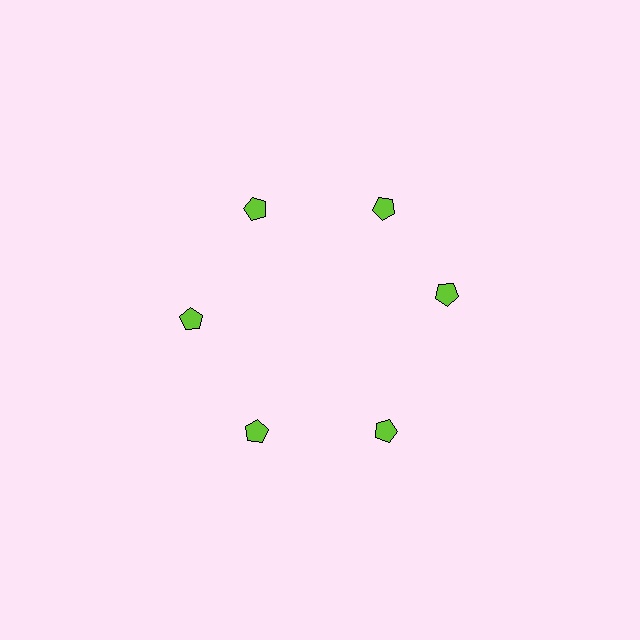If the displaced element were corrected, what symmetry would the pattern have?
It would have 6-fold rotational symmetry — the pattern would map onto itself every 60 degrees.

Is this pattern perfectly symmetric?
No. The 6 lime pentagons are arranged in a ring, but one element near the 3 o'clock position is rotated out of alignment along the ring, breaking the 6-fold rotational symmetry.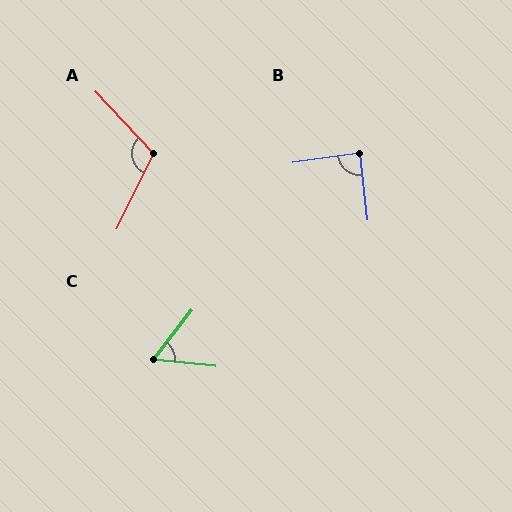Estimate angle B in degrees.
Approximately 89 degrees.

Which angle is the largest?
A, at approximately 111 degrees.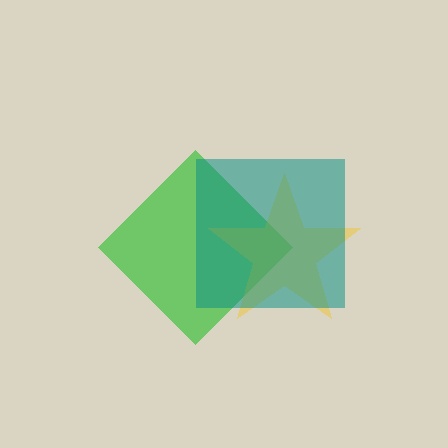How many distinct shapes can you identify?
There are 3 distinct shapes: a green diamond, a yellow star, a teal square.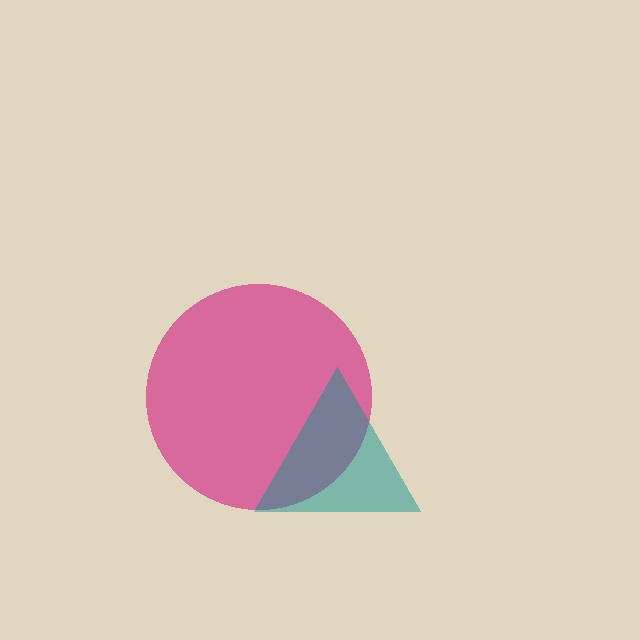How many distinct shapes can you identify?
There are 2 distinct shapes: a magenta circle, a teal triangle.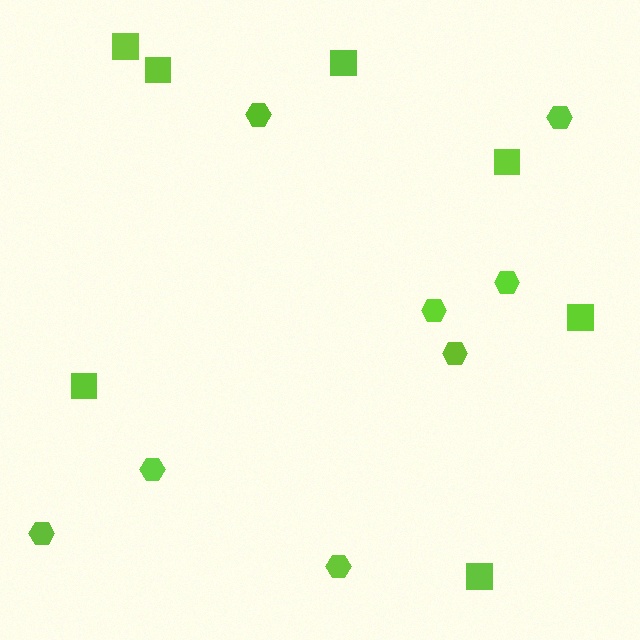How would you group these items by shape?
There are 2 groups: one group of hexagons (8) and one group of squares (7).